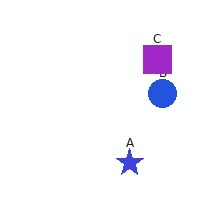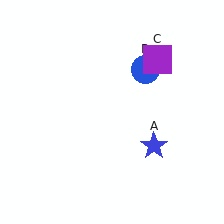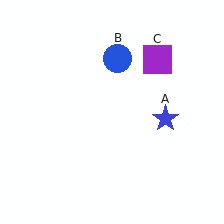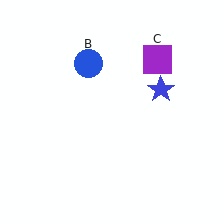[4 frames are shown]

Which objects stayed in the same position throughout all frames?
Purple square (object C) remained stationary.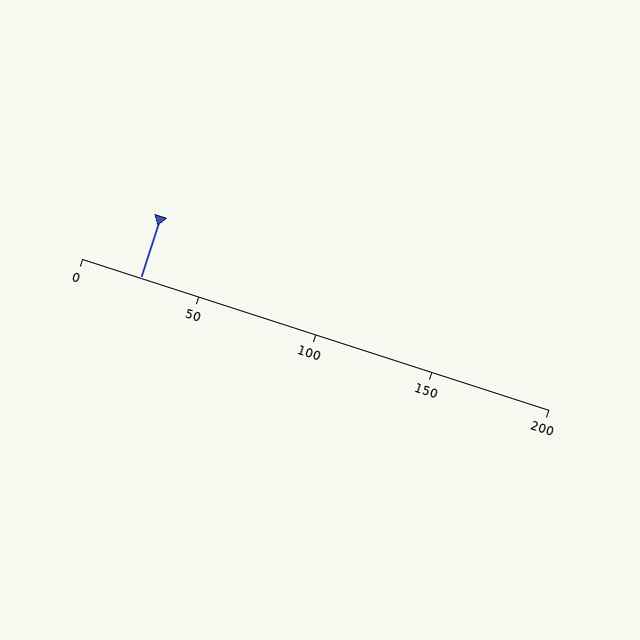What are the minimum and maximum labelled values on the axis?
The axis runs from 0 to 200.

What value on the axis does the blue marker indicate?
The marker indicates approximately 25.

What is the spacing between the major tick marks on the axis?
The major ticks are spaced 50 apart.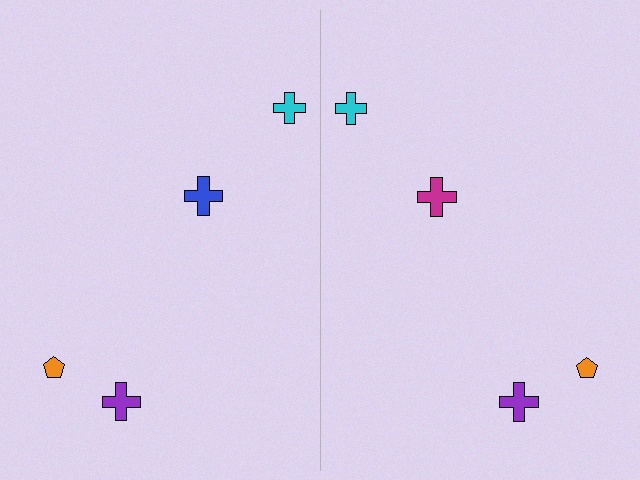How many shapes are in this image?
There are 8 shapes in this image.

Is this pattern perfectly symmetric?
No, the pattern is not perfectly symmetric. The magenta cross on the right side breaks the symmetry — its mirror counterpart is blue.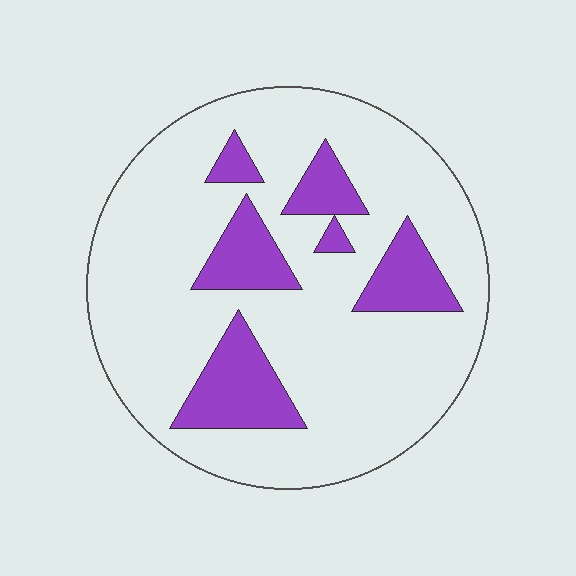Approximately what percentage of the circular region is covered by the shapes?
Approximately 20%.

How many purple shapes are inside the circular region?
6.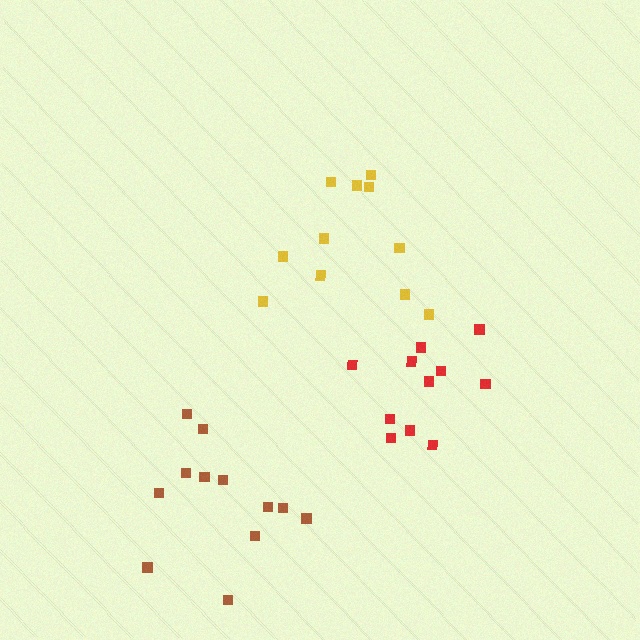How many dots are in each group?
Group 1: 11 dots, Group 2: 11 dots, Group 3: 12 dots (34 total).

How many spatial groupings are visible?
There are 3 spatial groupings.